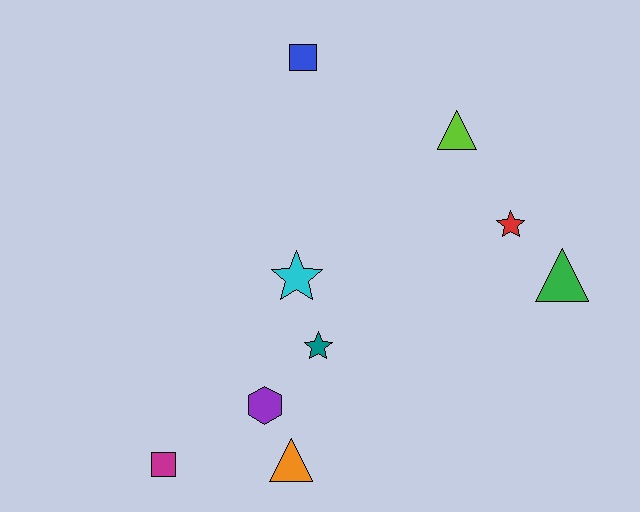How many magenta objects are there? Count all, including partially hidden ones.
There is 1 magenta object.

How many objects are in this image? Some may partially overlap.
There are 9 objects.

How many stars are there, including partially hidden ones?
There are 3 stars.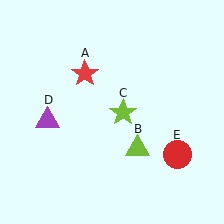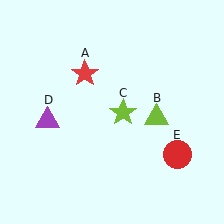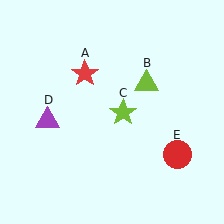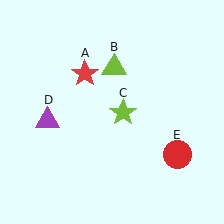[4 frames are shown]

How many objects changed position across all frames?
1 object changed position: lime triangle (object B).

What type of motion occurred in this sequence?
The lime triangle (object B) rotated counterclockwise around the center of the scene.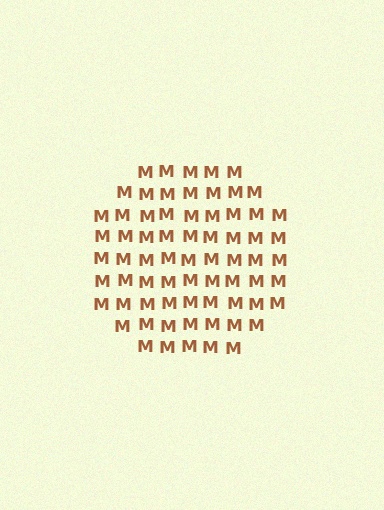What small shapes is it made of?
It is made of small letter M's.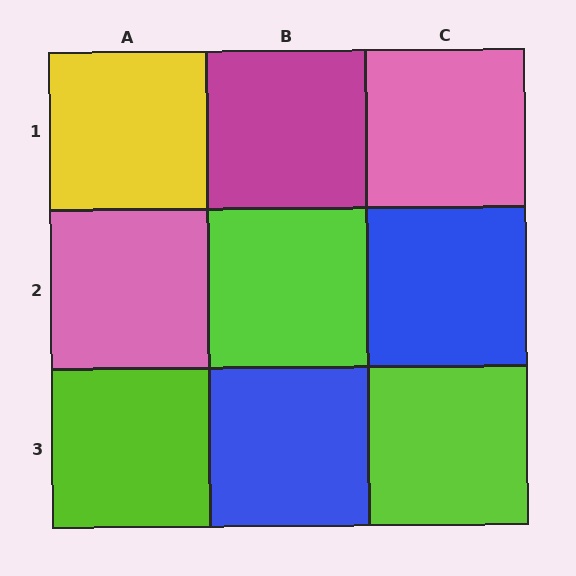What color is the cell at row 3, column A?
Lime.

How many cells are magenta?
1 cell is magenta.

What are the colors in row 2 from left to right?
Pink, lime, blue.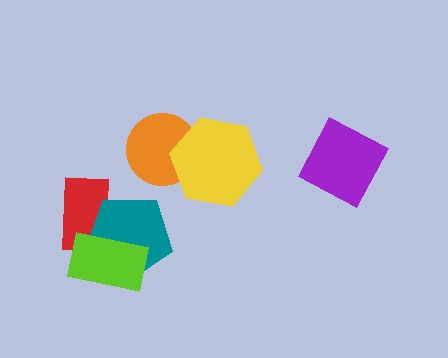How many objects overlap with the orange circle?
1 object overlaps with the orange circle.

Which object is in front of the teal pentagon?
The lime rectangle is in front of the teal pentagon.